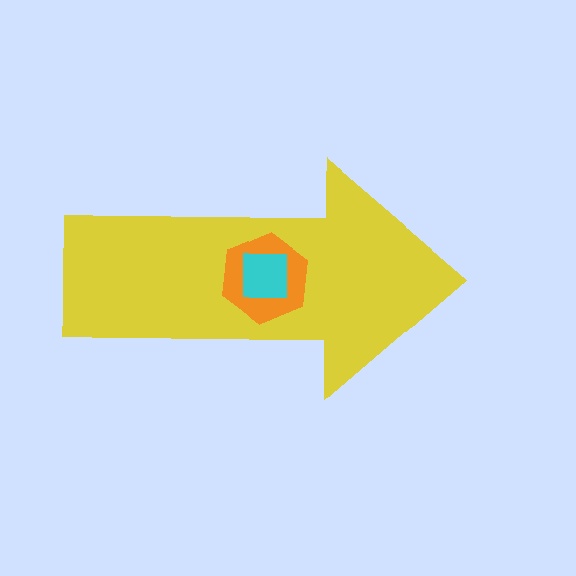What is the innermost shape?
The cyan square.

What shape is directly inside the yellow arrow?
The orange hexagon.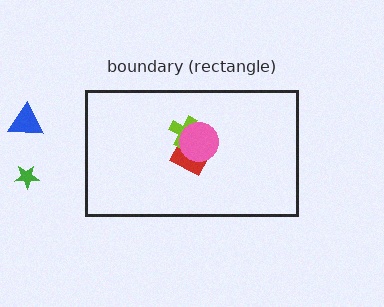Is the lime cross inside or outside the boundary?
Inside.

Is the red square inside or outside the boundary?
Inside.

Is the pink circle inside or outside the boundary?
Inside.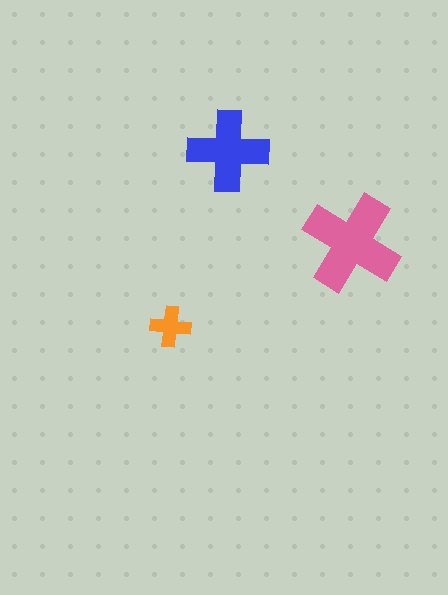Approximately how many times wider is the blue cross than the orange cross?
About 2 times wider.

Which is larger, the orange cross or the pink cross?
The pink one.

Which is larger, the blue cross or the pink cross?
The pink one.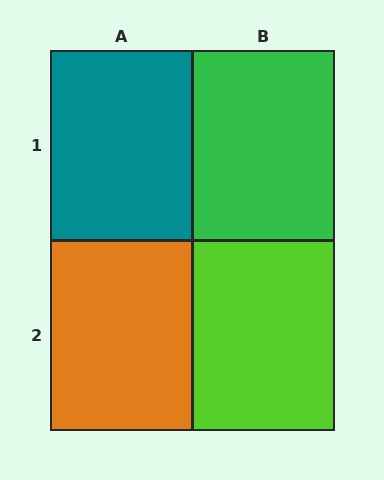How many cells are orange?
1 cell is orange.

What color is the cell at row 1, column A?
Teal.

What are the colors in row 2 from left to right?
Orange, lime.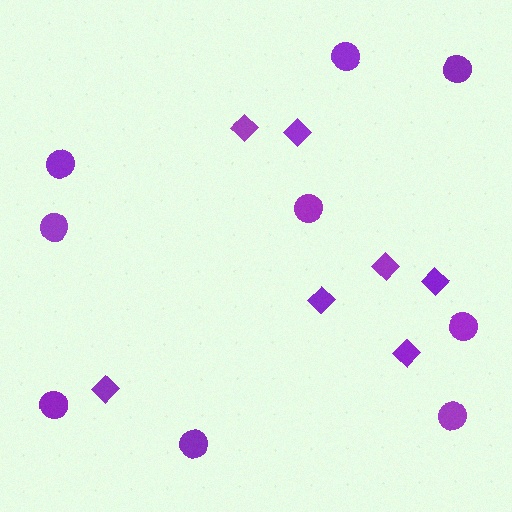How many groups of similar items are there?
There are 2 groups: one group of diamonds (7) and one group of circles (9).